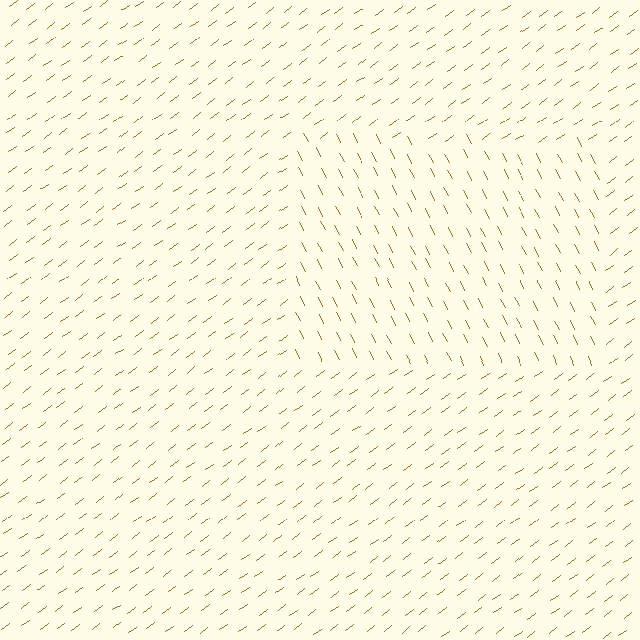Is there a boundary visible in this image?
Yes, there is a texture boundary formed by a change in line orientation.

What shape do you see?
I see a rectangle.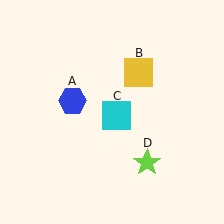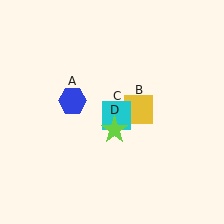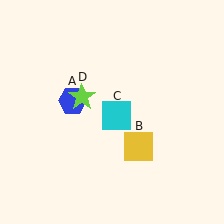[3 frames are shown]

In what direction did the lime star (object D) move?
The lime star (object D) moved up and to the left.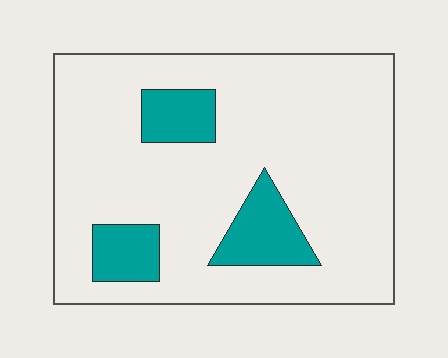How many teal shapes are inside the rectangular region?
3.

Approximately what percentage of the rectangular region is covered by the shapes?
Approximately 15%.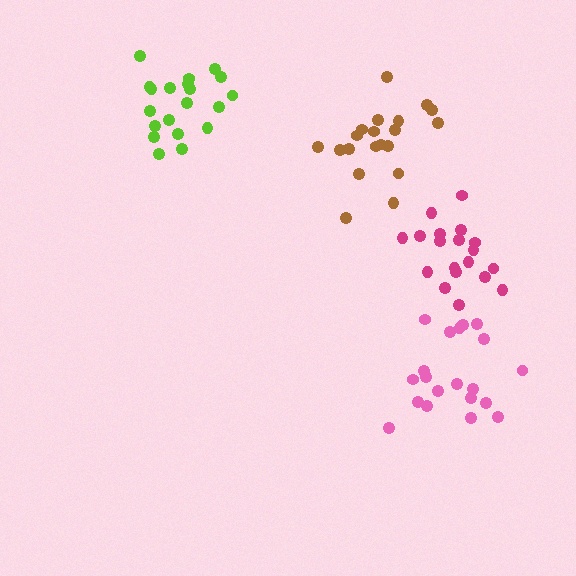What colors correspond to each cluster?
The clusters are colored: magenta, pink, brown, lime.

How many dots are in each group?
Group 1: 19 dots, Group 2: 20 dots, Group 3: 20 dots, Group 4: 20 dots (79 total).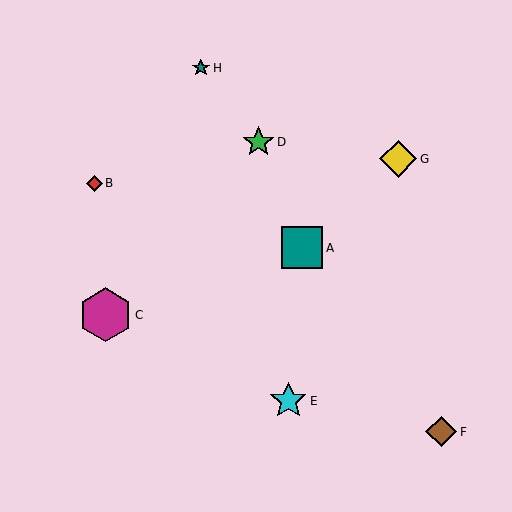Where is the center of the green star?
The center of the green star is at (259, 142).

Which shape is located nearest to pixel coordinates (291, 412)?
The cyan star (labeled E) at (288, 401) is nearest to that location.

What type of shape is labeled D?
Shape D is a green star.